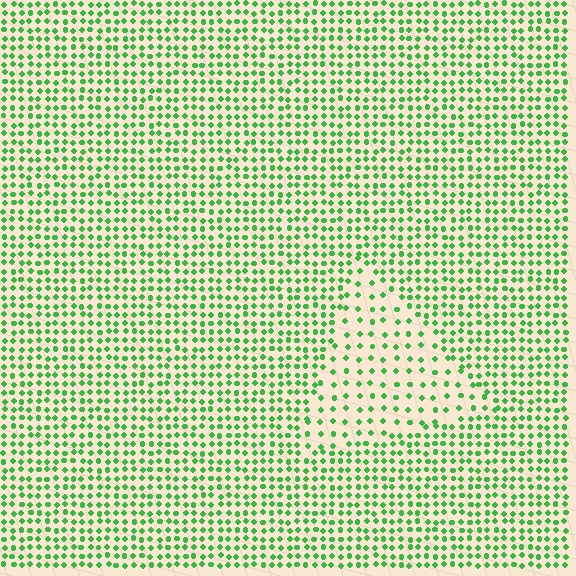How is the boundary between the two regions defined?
The boundary is defined by a change in element density (approximately 2.1x ratio). All elements are the same color, size, and shape.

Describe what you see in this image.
The image contains small green elements arranged at two different densities. A triangle-shaped region is visible where the elements are less densely packed than the surrounding area.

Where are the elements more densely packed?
The elements are more densely packed outside the triangle boundary.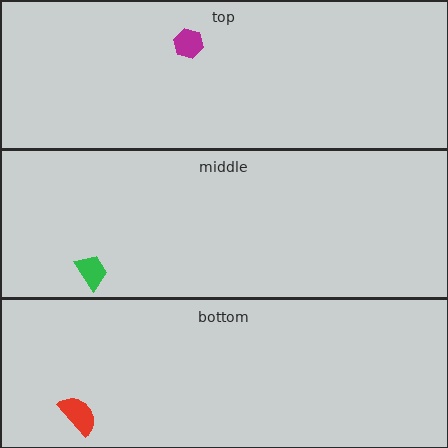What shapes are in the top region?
The magenta hexagon.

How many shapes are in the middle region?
1.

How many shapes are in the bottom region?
1.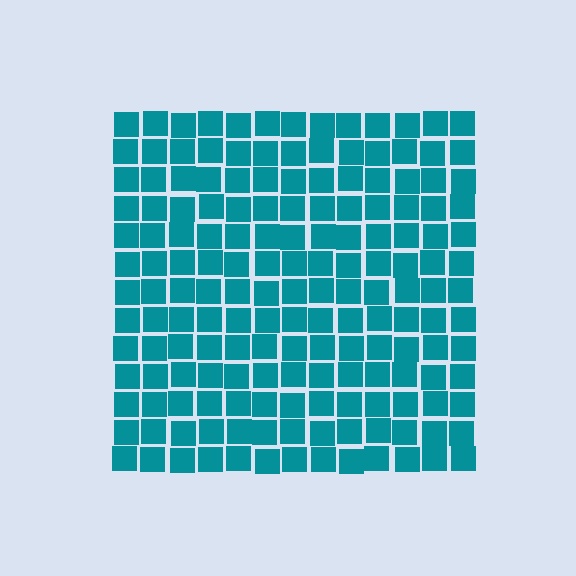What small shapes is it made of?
It is made of small squares.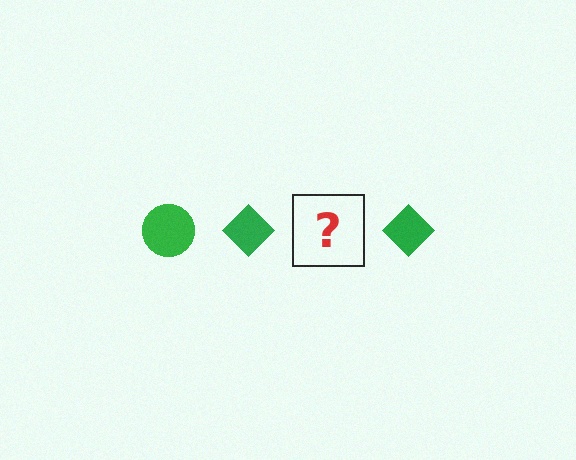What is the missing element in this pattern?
The missing element is a green circle.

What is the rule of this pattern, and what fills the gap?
The rule is that the pattern cycles through circle, diamond shapes in green. The gap should be filled with a green circle.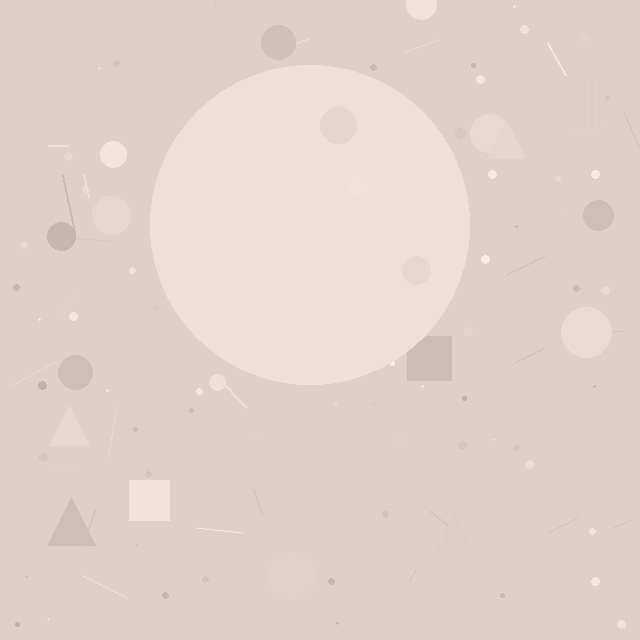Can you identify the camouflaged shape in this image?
The camouflaged shape is a circle.